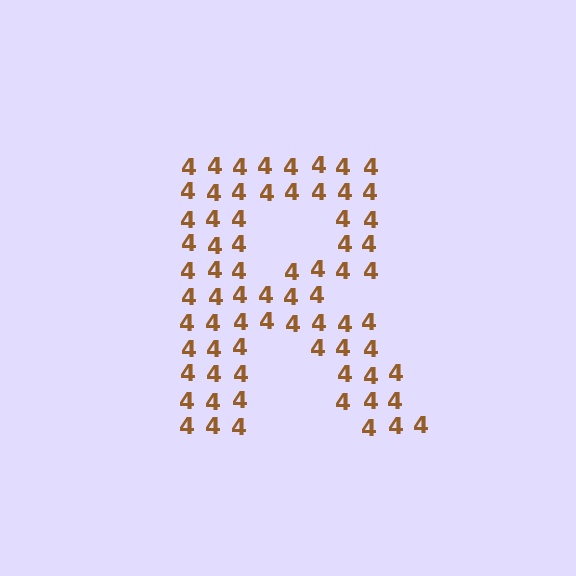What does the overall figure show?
The overall figure shows the letter R.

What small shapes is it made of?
It is made of small digit 4's.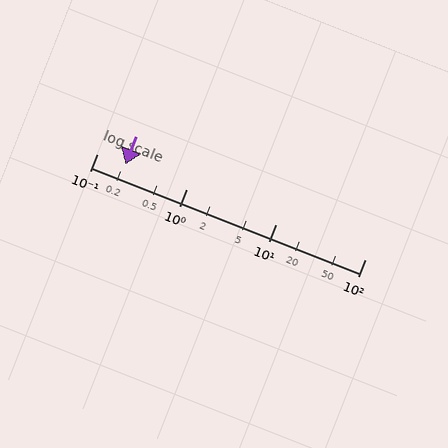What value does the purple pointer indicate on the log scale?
The pointer indicates approximately 0.21.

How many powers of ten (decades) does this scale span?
The scale spans 3 decades, from 0.1 to 100.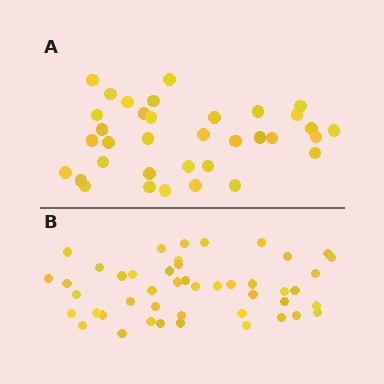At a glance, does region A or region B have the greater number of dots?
Region B (the bottom region) has more dots.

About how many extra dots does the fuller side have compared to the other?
Region B has roughly 12 or so more dots than region A.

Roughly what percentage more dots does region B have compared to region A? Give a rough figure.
About 30% more.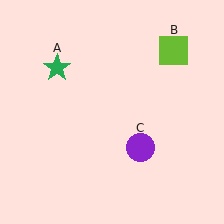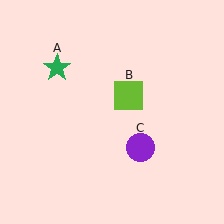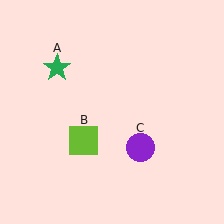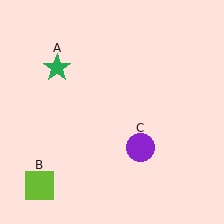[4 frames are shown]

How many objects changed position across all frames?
1 object changed position: lime square (object B).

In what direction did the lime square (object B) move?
The lime square (object B) moved down and to the left.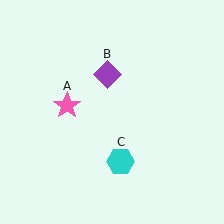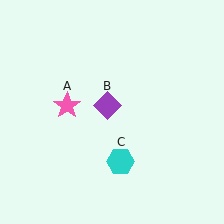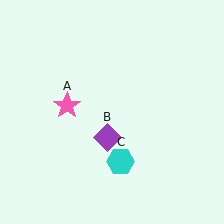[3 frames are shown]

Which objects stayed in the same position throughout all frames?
Pink star (object A) and cyan hexagon (object C) remained stationary.